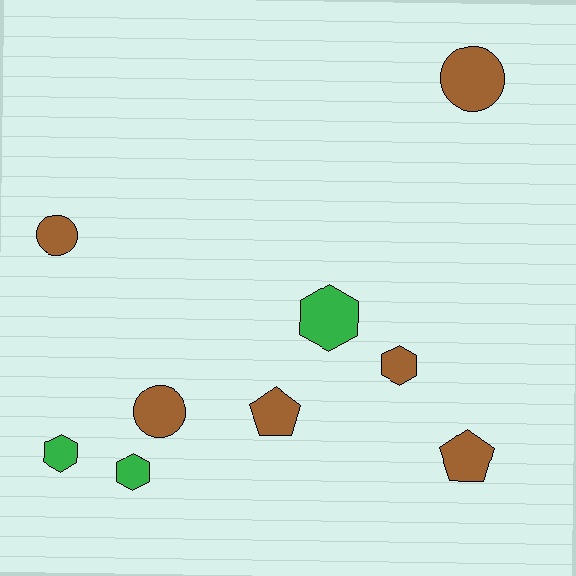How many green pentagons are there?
There are no green pentagons.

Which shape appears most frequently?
Hexagon, with 4 objects.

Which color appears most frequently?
Brown, with 6 objects.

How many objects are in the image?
There are 9 objects.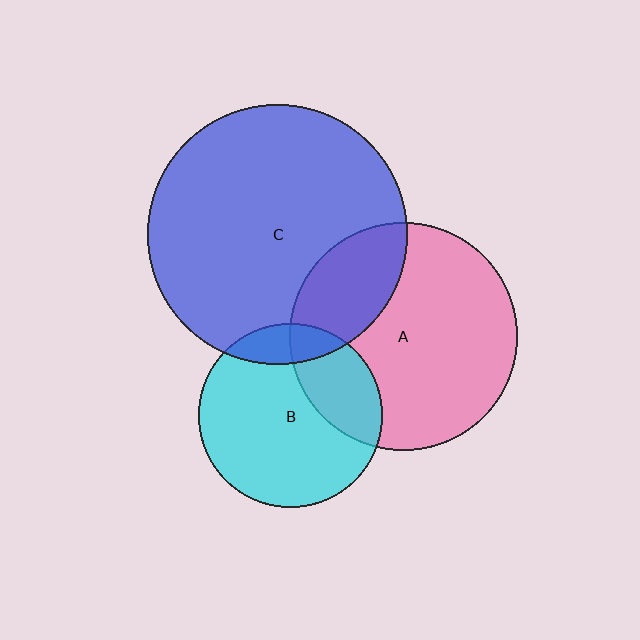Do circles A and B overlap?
Yes.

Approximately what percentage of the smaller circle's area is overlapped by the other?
Approximately 25%.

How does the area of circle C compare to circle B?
Approximately 2.0 times.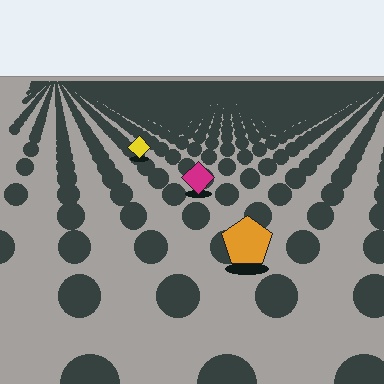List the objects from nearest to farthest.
From nearest to farthest: the orange pentagon, the magenta diamond, the yellow diamond.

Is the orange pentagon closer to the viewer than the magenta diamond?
Yes. The orange pentagon is closer — you can tell from the texture gradient: the ground texture is coarser near it.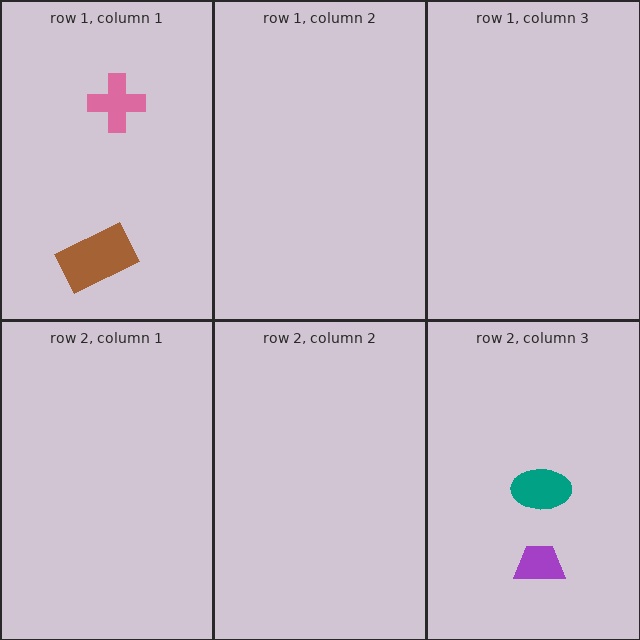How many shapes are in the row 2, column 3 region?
2.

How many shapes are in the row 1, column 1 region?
2.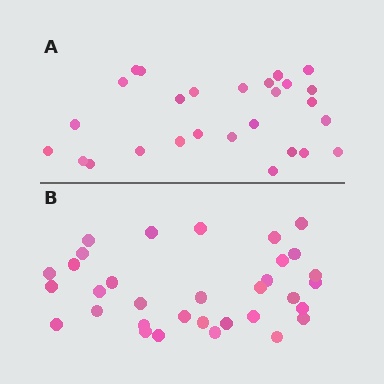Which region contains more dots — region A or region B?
Region B (the bottom region) has more dots.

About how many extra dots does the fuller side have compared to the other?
Region B has about 6 more dots than region A.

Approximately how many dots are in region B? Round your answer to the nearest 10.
About 30 dots. (The exact count is 33, which rounds to 30.)